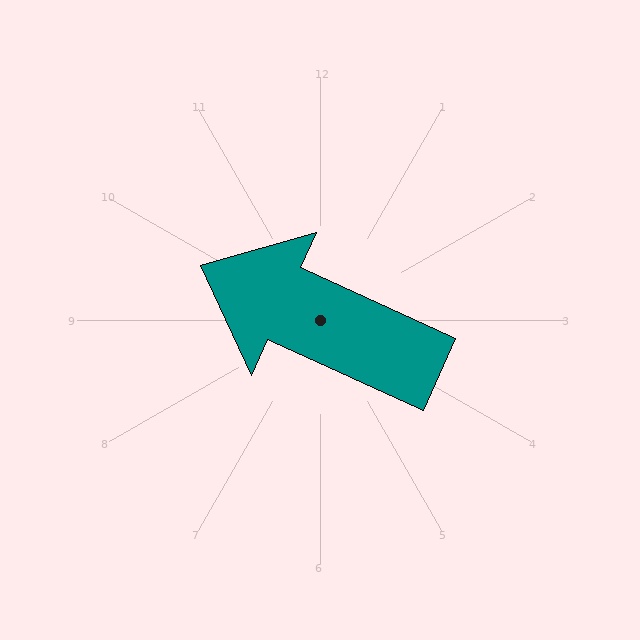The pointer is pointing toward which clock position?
Roughly 10 o'clock.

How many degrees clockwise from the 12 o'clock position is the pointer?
Approximately 295 degrees.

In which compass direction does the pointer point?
Northwest.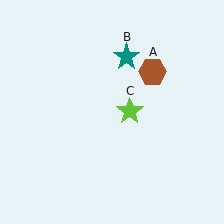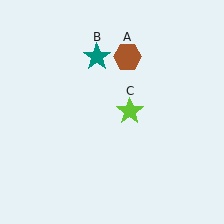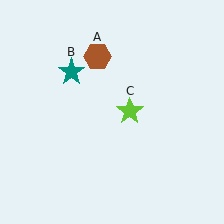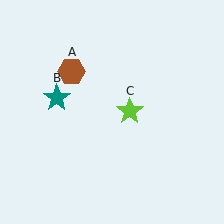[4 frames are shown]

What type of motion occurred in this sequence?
The brown hexagon (object A), teal star (object B) rotated counterclockwise around the center of the scene.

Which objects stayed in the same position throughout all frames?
Lime star (object C) remained stationary.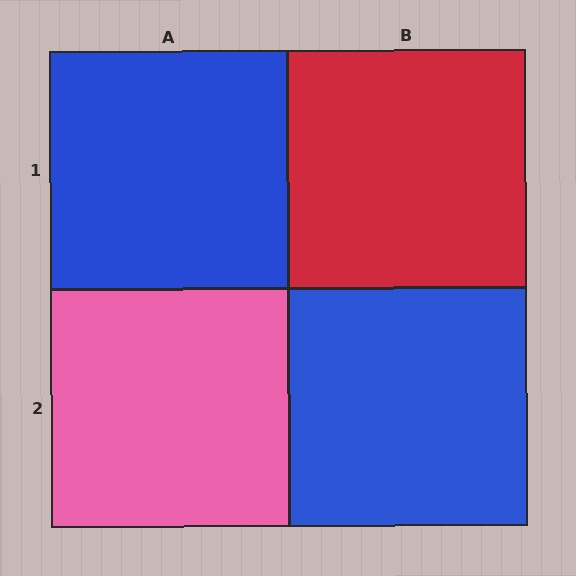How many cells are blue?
2 cells are blue.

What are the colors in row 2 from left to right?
Pink, blue.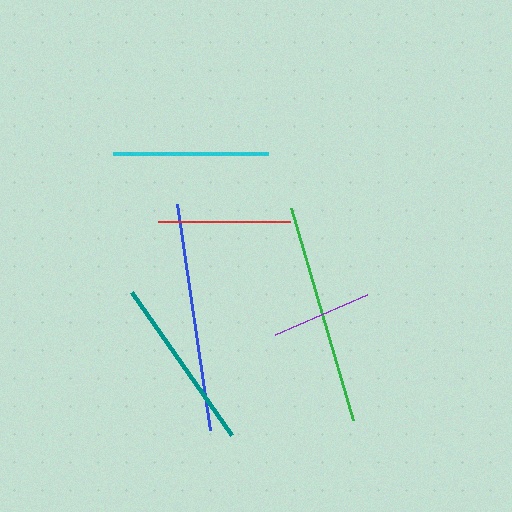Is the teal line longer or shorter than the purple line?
The teal line is longer than the purple line.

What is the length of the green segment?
The green segment is approximately 221 pixels long.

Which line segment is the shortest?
The purple line is the shortest at approximately 100 pixels.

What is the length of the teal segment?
The teal segment is approximately 174 pixels long.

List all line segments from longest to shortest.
From longest to shortest: blue, green, teal, cyan, red, purple.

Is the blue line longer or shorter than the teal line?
The blue line is longer than the teal line.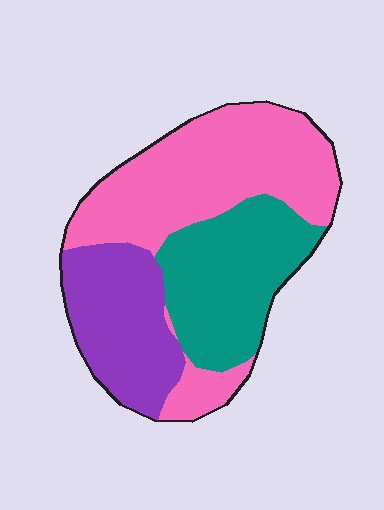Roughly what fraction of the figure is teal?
Teal covers 30% of the figure.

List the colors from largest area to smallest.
From largest to smallest: pink, teal, purple.